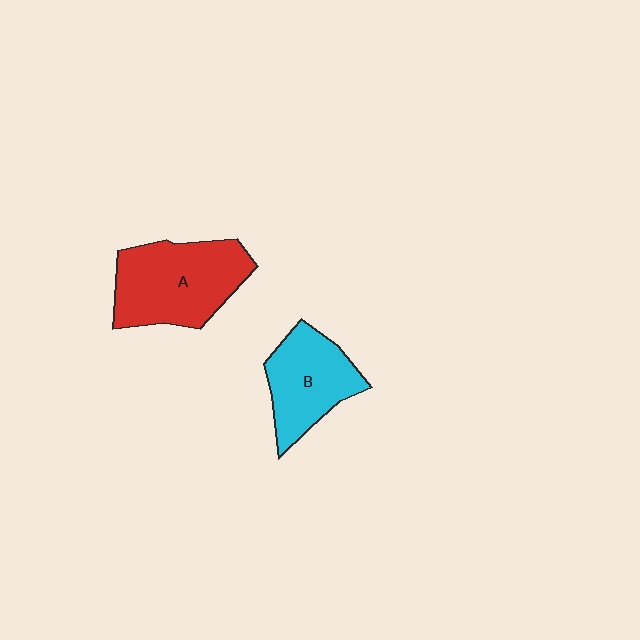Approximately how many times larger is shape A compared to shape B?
Approximately 1.3 times.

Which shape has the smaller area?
Shape B (cyan).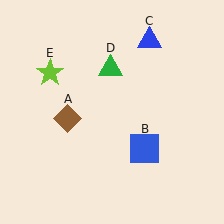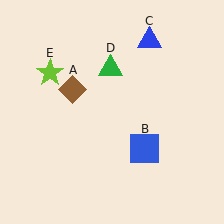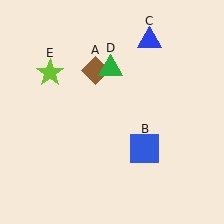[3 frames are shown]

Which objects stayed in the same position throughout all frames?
Blue square (object B) and blue triangle (object C) and green triangle (object D) and lime star (object E) remained stationary.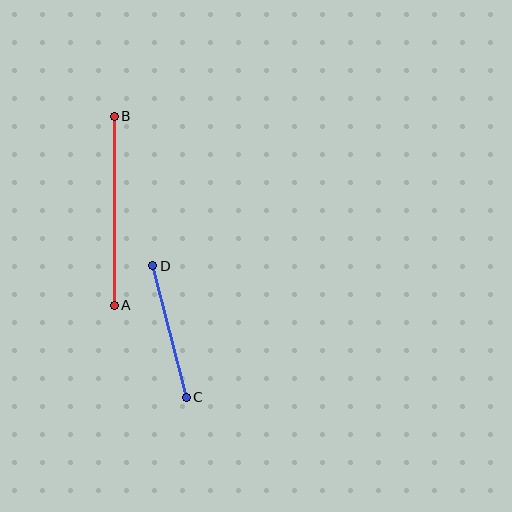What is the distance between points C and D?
The distance is approximately 135 pixels.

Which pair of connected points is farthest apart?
Points A and B are farthest apart.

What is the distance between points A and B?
The distance is approximately 189 pixels.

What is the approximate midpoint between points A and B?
The midpoint is at approximately (114, 211) pixels.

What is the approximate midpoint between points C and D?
The midpoint is at approximately (169, 331) pixels.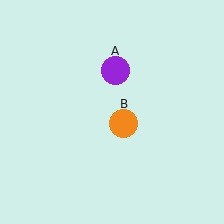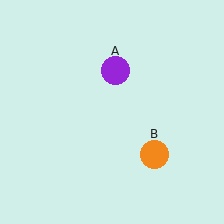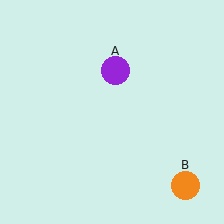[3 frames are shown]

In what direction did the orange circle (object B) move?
The orange circle (object B) moved down and to the right.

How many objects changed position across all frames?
1 object changed position: orange circle (object B).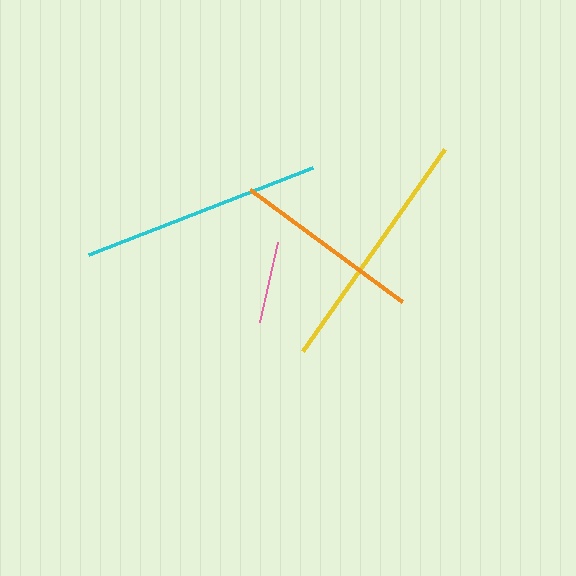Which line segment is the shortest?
The pink line is the shortest at approximately 82 pixels.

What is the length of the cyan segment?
The cyan segment is approximately 240 pixels long.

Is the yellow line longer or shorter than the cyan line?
The yellow line is longer than the cyan line.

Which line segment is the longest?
The yellow line is the longest at approximately 247 pixels.